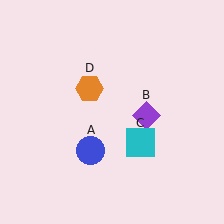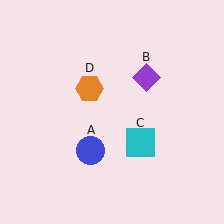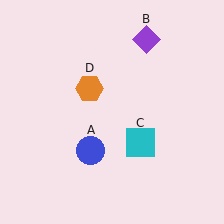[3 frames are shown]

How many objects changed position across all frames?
1 object changed position: purple diamond (object B).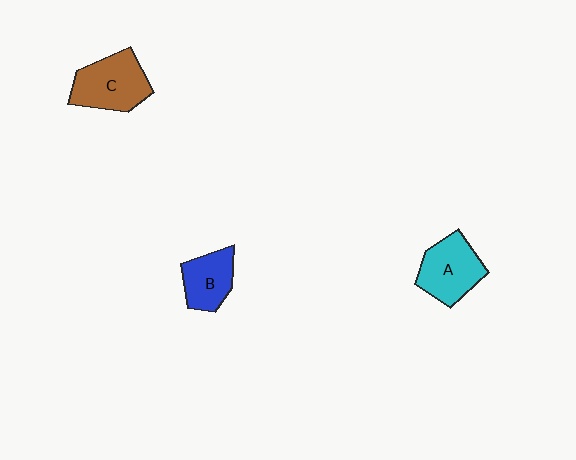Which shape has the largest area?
Shape C (brown).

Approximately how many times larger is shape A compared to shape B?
Approximately 1.3 times.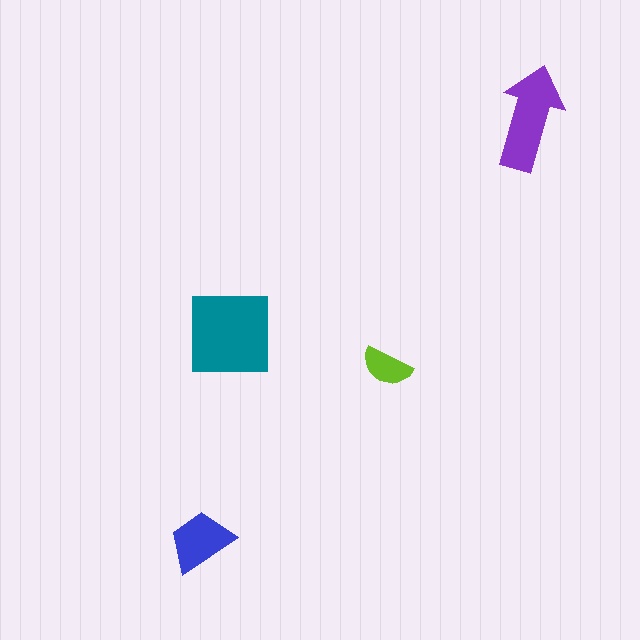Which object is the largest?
The teal square.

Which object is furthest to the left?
The blue trapezoid is leftmost.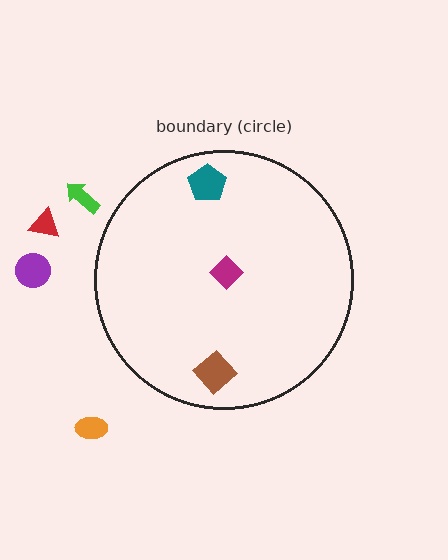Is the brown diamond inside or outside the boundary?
Inside.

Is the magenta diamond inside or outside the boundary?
Inside.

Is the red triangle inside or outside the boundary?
Outside.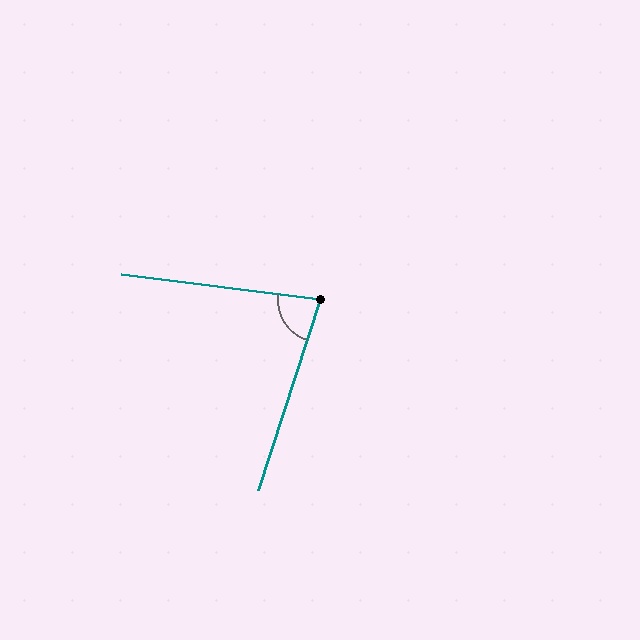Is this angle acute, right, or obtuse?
It is acute.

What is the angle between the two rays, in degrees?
Approximately 79 degrees.